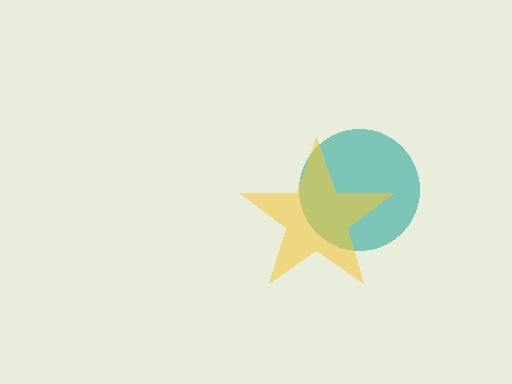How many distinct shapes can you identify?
There are 2 distinct shapes: a teal circle, a yellow star.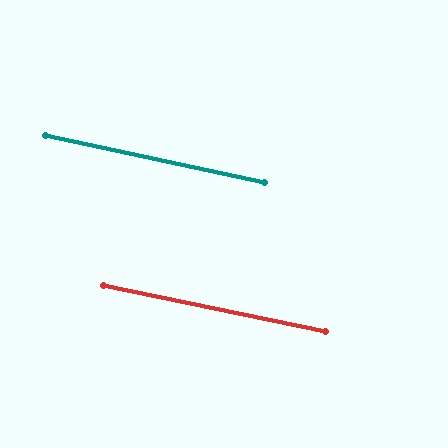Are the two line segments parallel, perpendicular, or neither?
Parallel — their directions differ by only 0.4°.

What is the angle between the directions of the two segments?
Approximately 0 degrees.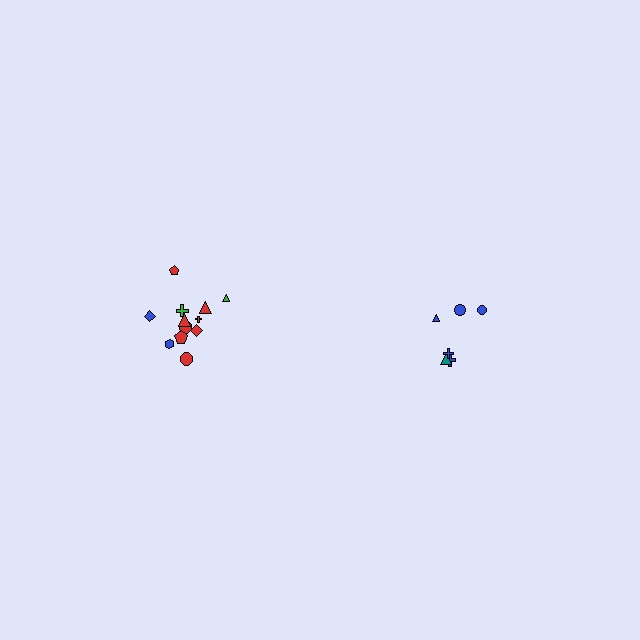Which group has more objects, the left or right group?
The left group.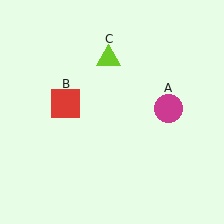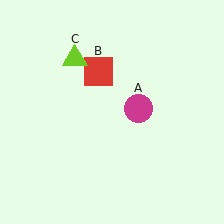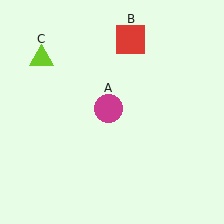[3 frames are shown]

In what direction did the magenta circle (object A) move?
The magenta circle (object A) moved left.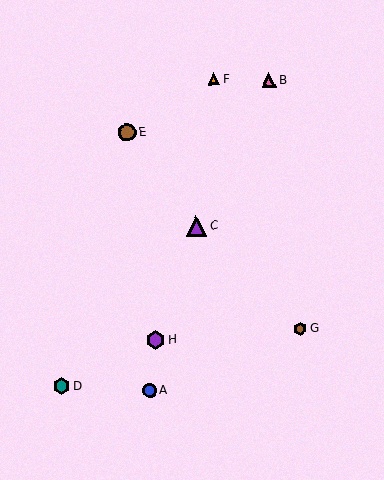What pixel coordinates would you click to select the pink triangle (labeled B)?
Click at (269, 80) to select the pink triangle B.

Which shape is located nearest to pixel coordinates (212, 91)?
The orange triangle (labeled F) at (214, 79) is nearest to that location.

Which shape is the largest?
The purple triangle (labeled C) is the largest.